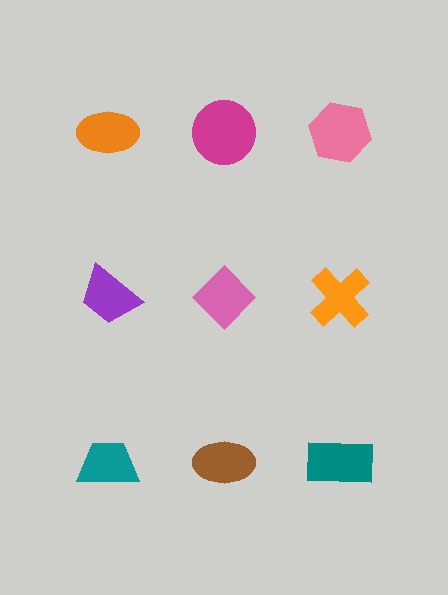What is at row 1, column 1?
An orange ellipse.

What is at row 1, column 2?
A magenta circle.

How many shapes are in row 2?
3 shapes.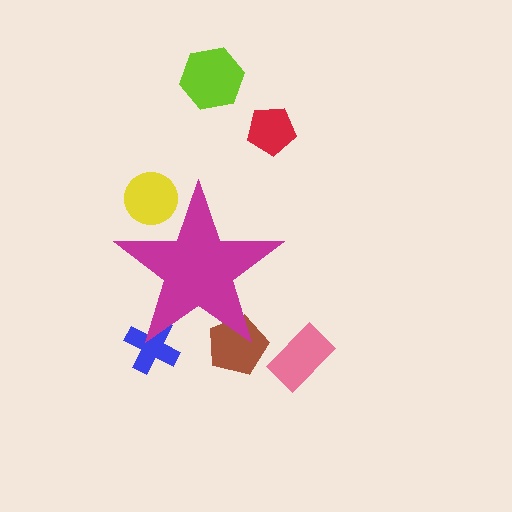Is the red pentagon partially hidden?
No, the red pentagon is fully visible.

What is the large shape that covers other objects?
A magenta star.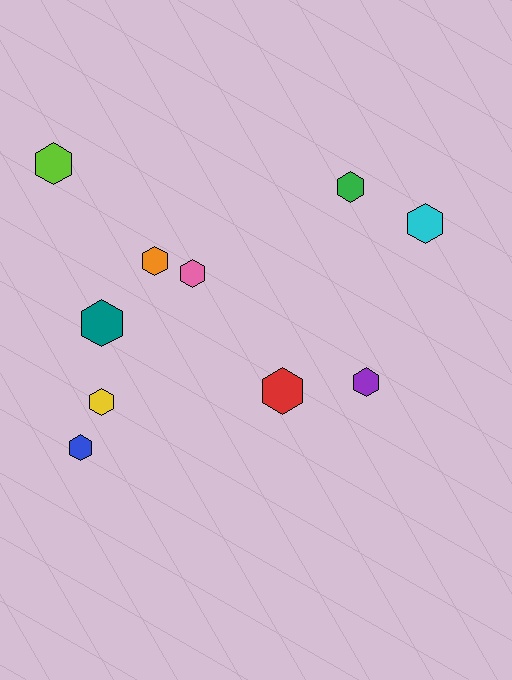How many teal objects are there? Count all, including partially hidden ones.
There is 1 teal object.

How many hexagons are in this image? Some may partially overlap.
There are 10 hexagons.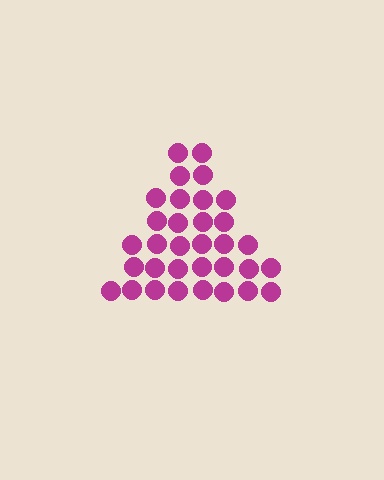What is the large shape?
The large shape is a triangle.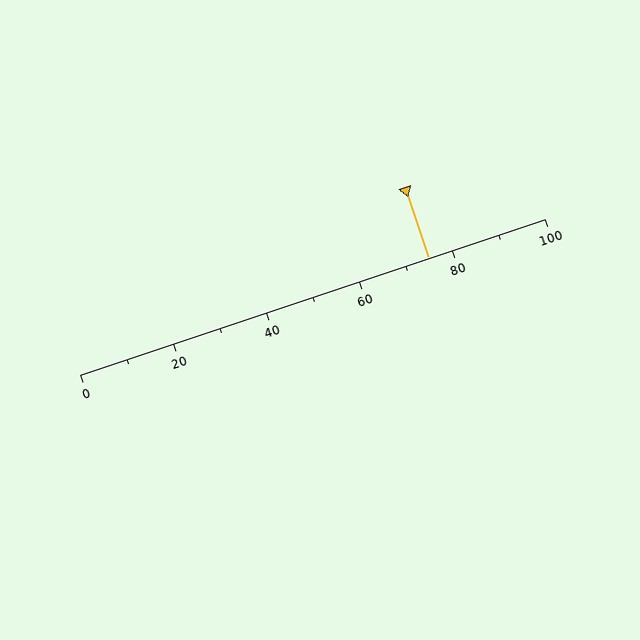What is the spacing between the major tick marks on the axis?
The major ticks are spaced 20 apart.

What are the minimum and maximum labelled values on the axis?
The axis runs from 0 to 100.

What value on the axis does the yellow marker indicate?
The marker indicates approximately 75.